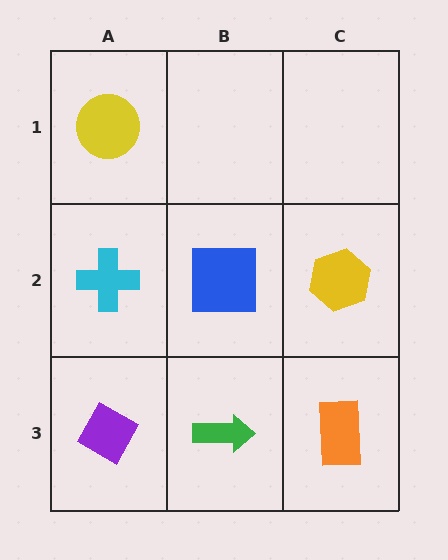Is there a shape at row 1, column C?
No, that cell is empty.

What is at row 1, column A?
A yellow circle.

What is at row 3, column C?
An orange rectangle.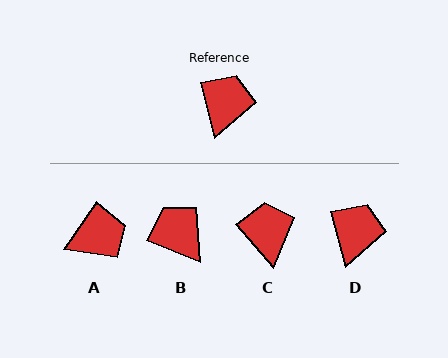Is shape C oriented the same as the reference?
No, it is off by about 27 degrees.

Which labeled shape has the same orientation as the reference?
D.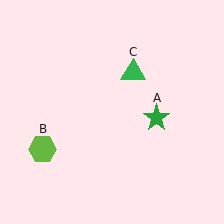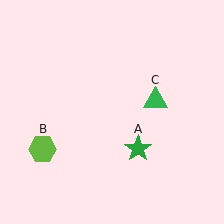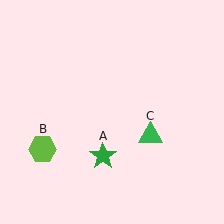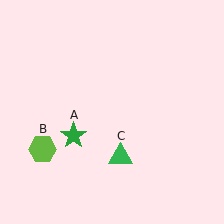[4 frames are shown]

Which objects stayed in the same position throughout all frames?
Lime hexagon (object B) remained stationary.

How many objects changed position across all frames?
2 objects changed position: green star (object A), green triangle (object C).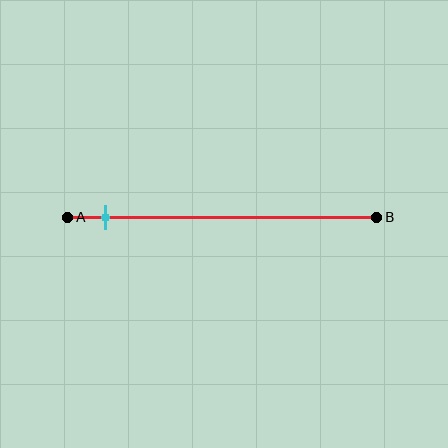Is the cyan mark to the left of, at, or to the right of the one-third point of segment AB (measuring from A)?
The cyan mark is to the left of the one-third point of segment AB.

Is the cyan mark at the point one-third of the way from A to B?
No, the mark is at about 10% from A, not at the 33% one-third point.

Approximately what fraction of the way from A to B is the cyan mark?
The cyan mark is approximately 10% of the way from A to B.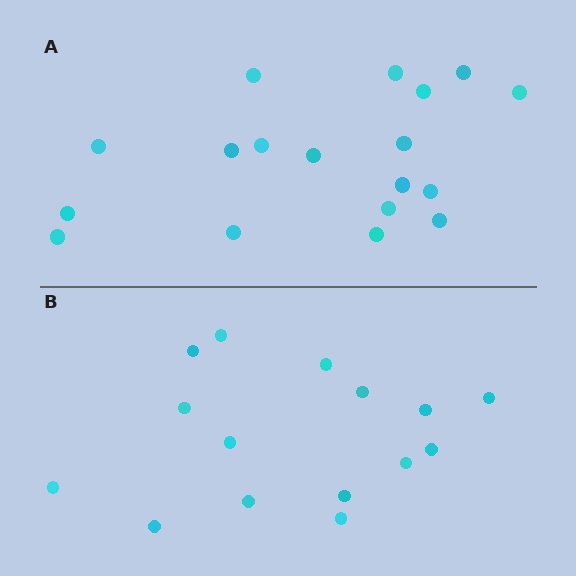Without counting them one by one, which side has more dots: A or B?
Region A (the top region) has more dots.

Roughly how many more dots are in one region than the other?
Region A has just a few more — roughly 2 or 3 more dots than region B.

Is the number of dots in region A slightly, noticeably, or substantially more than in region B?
Region A has only slightly more — the two regions are fairly close. The ratio is roughly 1.2 to 1.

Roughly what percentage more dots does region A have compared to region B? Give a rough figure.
About 20% more.